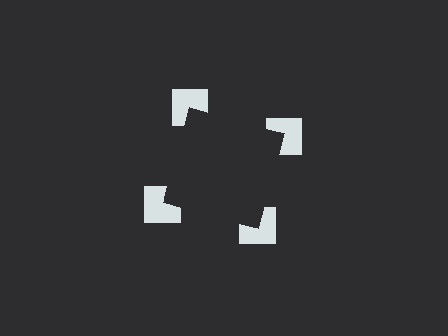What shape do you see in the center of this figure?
An illusory square — its edges are inferred from the aligned wedge cuts in the notched squares, not physically drawn.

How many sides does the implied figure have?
4 sides.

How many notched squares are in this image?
There are 4 — one at each vertex of the illusory square.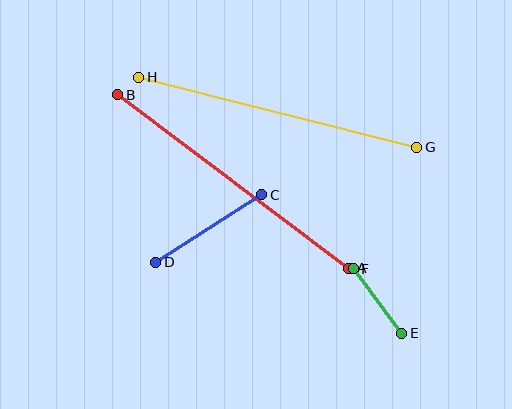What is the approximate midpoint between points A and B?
The midpoint is at approximately (233, 181) pixels.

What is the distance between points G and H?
The distance is approximately 286 pixels.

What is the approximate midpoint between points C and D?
The midpoint is at approximately (209, 229) pixels.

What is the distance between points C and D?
The distance is approximately 125 pixels.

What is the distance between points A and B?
The distance is approximately 289 pixels.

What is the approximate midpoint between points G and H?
The midpoint is at approximately (278, 112) pixels.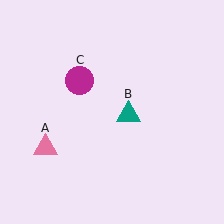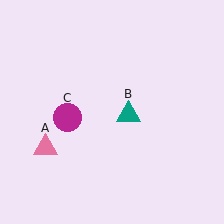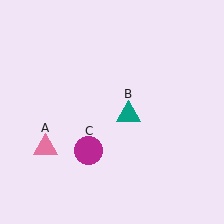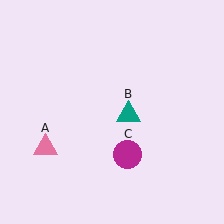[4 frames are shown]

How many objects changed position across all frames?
1 object changed position: magenta circle (object C).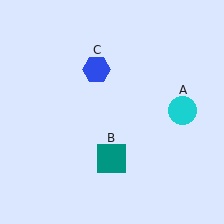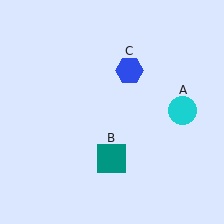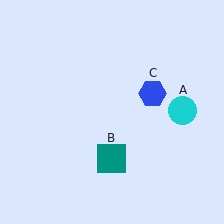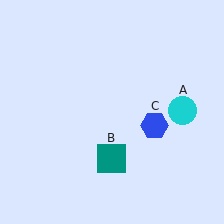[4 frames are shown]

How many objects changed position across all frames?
1 object changed position: blue hexagon (object C).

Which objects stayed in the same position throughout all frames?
Cyan circle (object A) and teal square (object B) remained stationary.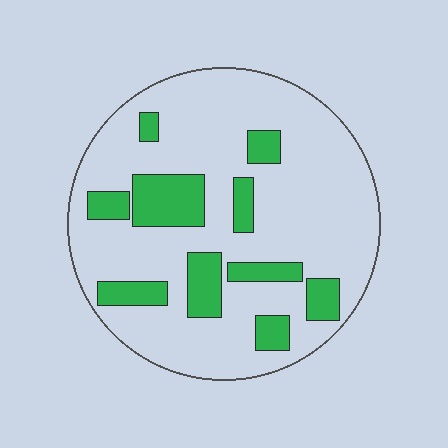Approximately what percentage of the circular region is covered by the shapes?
Approximately 20%.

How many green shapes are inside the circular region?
10.